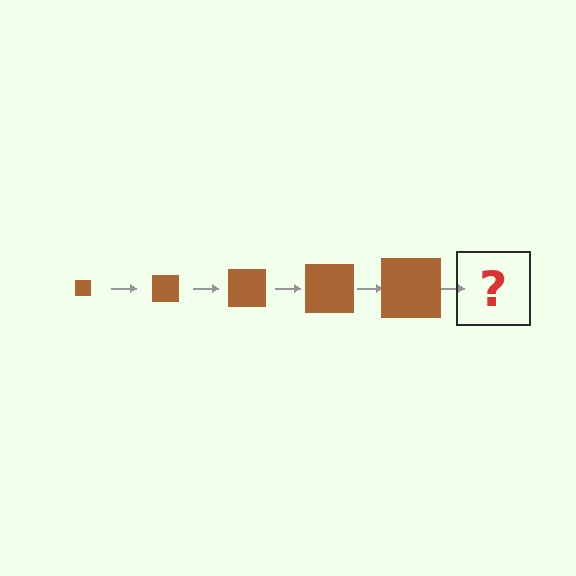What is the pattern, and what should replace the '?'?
The pattern is that the square gets progressively larger each step. The '?' should be a brown square, larger than the previous one.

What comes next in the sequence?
The next element should be a brown square, larger than the previous one.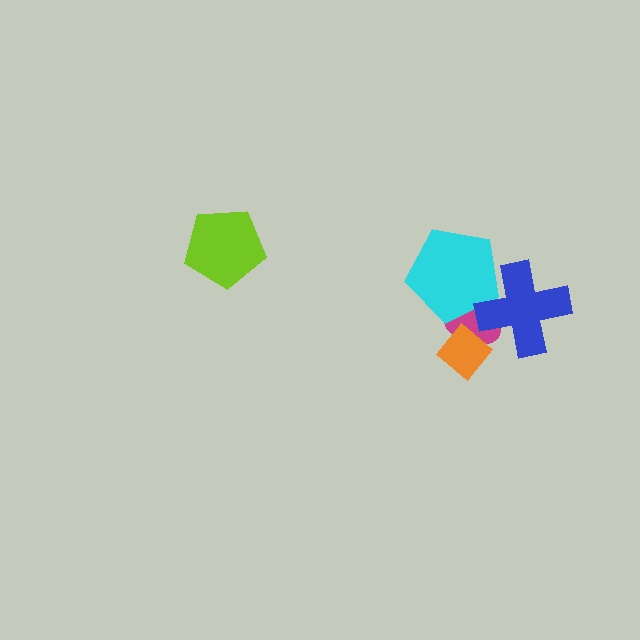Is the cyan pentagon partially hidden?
Yes, it is partially covered by another shape.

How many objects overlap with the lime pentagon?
0 objects overlap with the lime pentagon.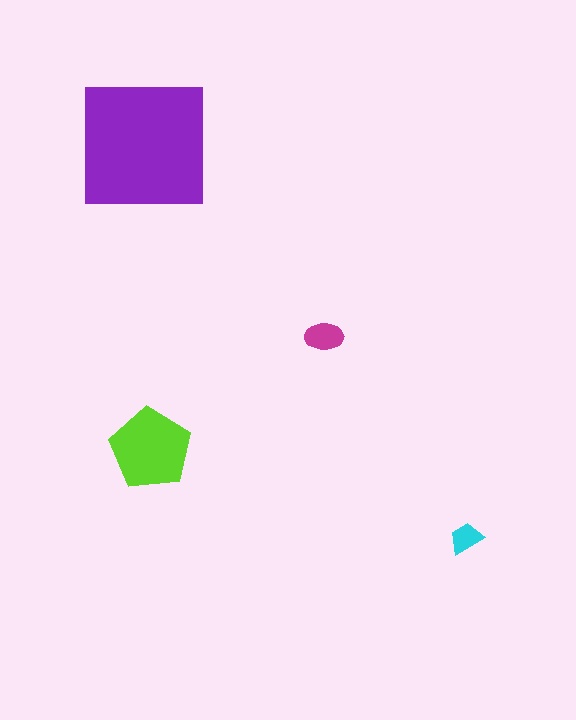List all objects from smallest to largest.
The cyan trapezoid, the magenta ellipse, the lime pentagon, the purple square.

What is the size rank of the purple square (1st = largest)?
1st.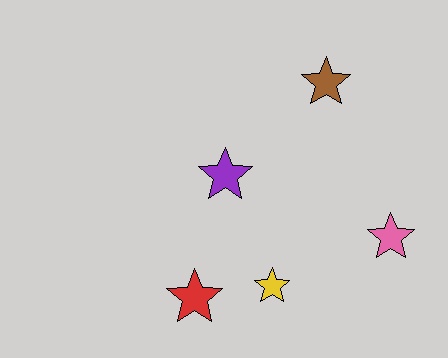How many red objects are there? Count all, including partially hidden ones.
There is 1 red object.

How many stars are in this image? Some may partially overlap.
There are 5 stars.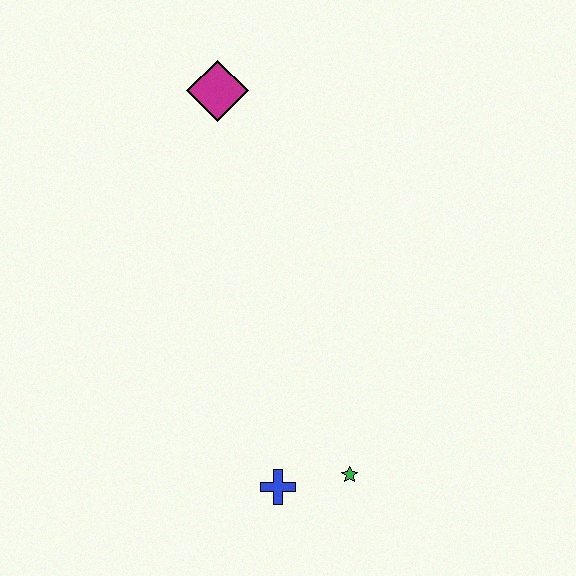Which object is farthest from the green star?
The magenta diamond is farthest from the green star.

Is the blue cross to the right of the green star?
No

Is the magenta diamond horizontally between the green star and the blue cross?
No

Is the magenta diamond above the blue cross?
Yes